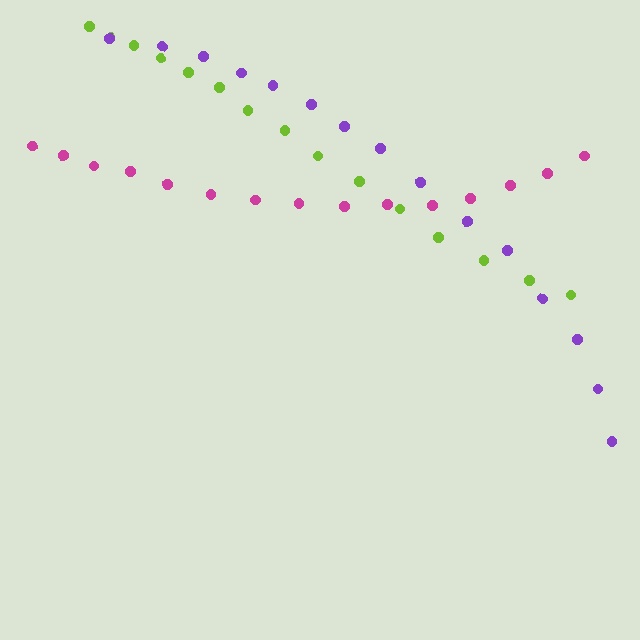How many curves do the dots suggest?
There are 3 distinct paths.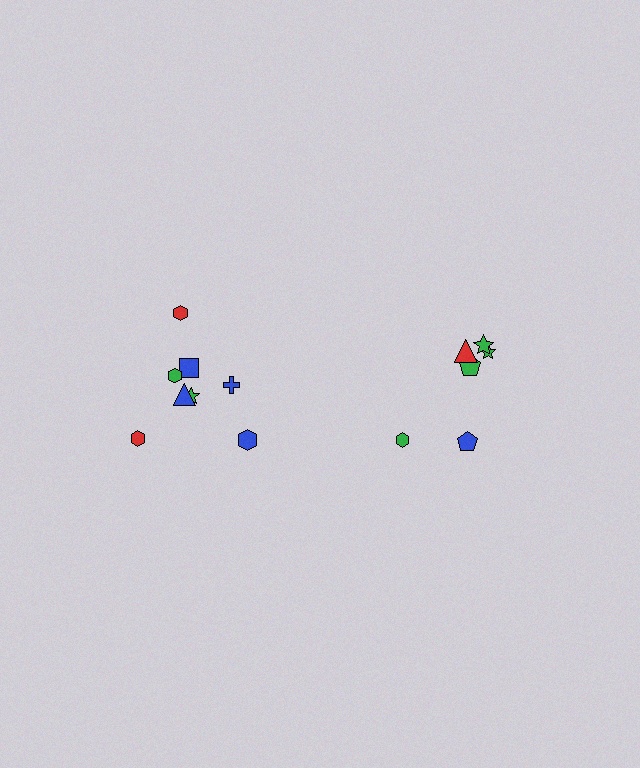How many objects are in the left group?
There are 8 objects.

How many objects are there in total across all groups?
There are 14 objects.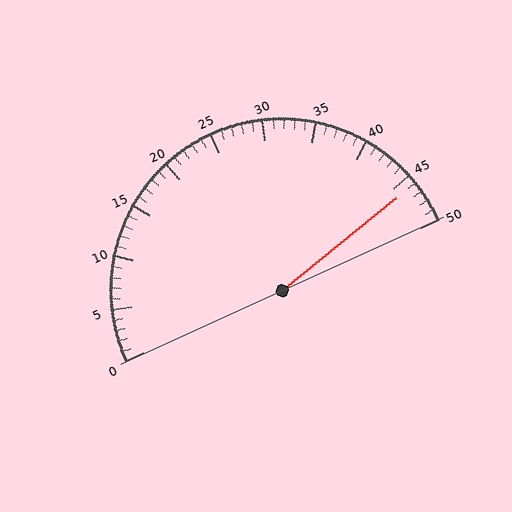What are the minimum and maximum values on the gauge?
The gauge ranges from 0 to 50.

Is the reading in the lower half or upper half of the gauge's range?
The reading is in the upper half of the range (0 to 50).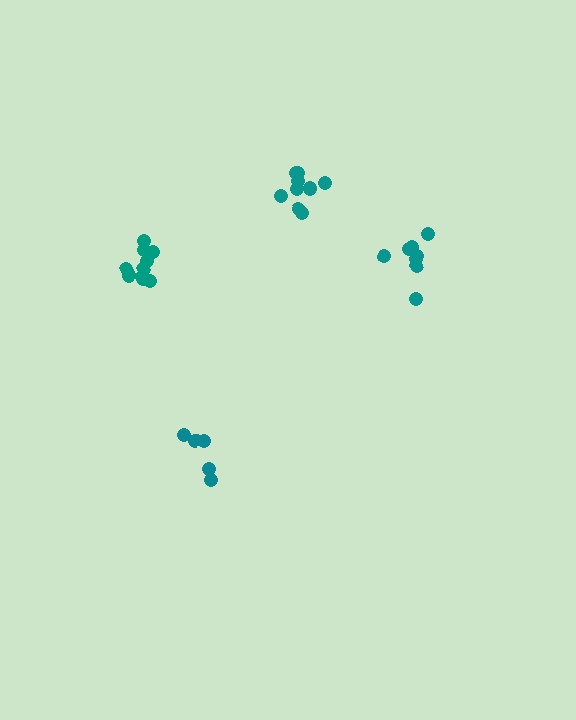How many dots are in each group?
Group 1: 8 dots, Group 2: 5 dots, Group 3: 10 dots, Group 4: 10 dots (33 total).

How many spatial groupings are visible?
There are 4 spatial groupings.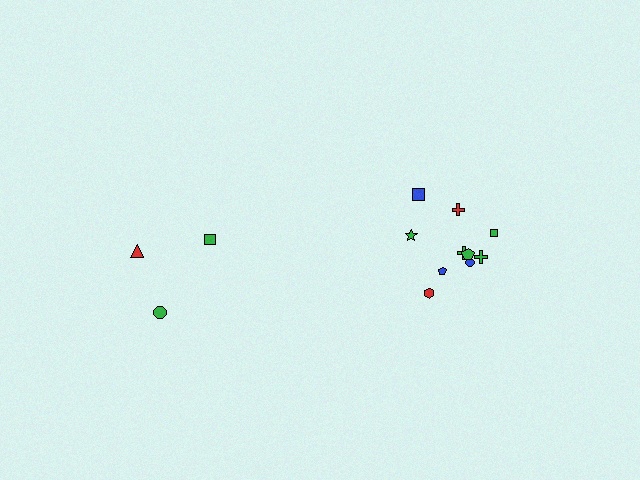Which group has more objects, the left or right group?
The right group.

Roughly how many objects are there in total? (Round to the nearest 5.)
Roughly 15 objects in total.